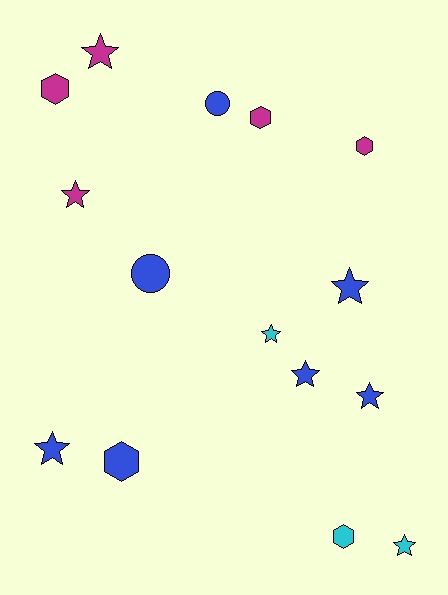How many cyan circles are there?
There are no cyan circles.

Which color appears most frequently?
Blue, with 7 objects.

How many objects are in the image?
There are 15 objects.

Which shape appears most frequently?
Star, with 8 objects.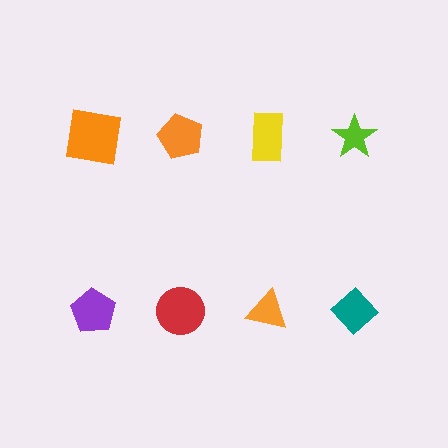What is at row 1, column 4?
A lime star.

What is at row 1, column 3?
A yellow rectangle.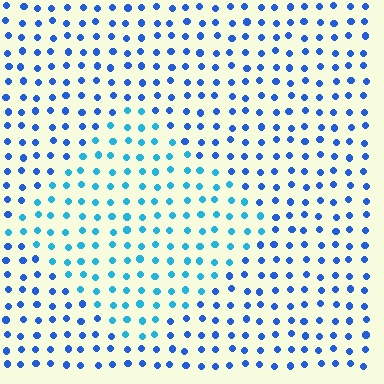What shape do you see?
I see a diamond.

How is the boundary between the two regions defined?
The boundary is defined purely by a slight shift in hue (about 29 degrees). Spacing, size, and orientation are identical on both sides.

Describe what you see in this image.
The image is filled with small blue elements in a uniform arrangement. A diamond-shaped region is visible where the elements are tinted to a slightly different hue, forming a subtle color boundary.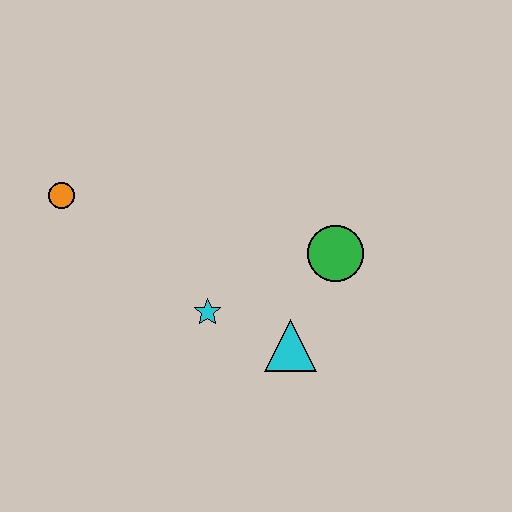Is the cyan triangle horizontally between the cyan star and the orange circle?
No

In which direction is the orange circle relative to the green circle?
The orange circle is to the left of the green circle.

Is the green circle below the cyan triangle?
No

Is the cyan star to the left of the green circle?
Yes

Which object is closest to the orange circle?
The cyan star is closest to the orange circle.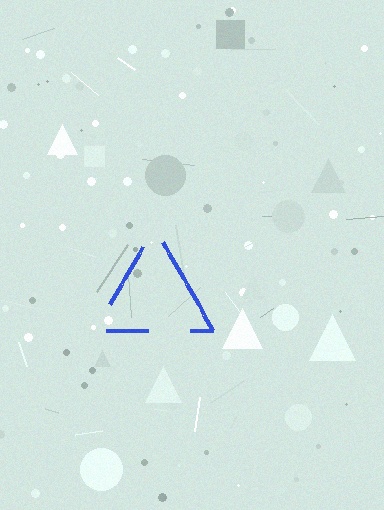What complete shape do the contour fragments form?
The contour fragments form a triangle.